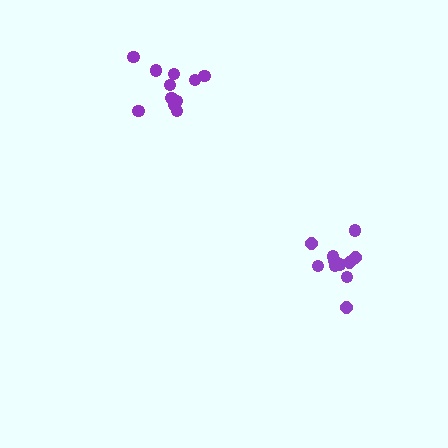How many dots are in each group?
Group 1: 11 dots, Group 2: 12 dots (23 total).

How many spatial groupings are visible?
There are 2 spatial groupings.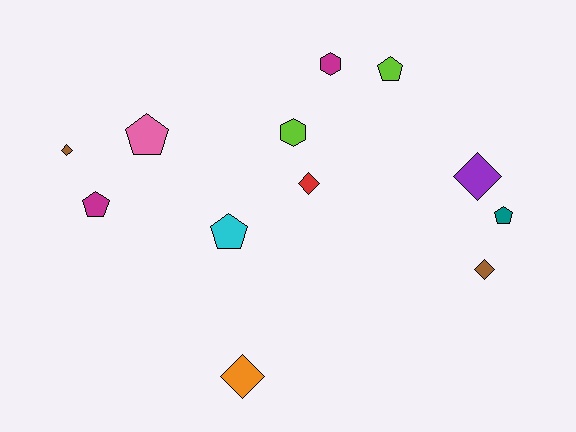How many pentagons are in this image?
There are 5 pentagons.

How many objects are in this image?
There are 12 objects.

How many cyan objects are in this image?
There is 1 cyan object.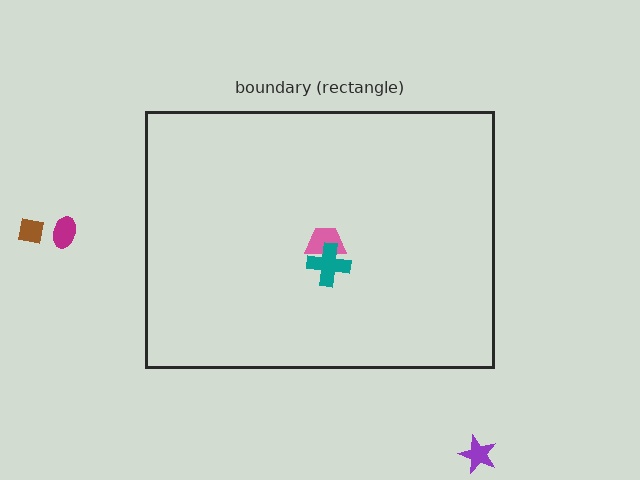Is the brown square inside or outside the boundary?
Outside.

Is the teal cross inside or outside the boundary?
Inside.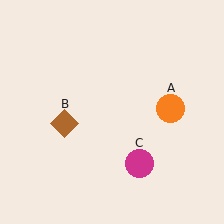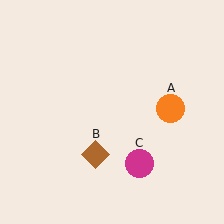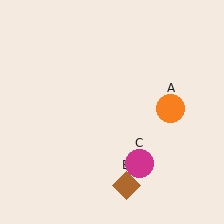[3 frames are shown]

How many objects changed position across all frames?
1 object changed position: brown diamond (object B).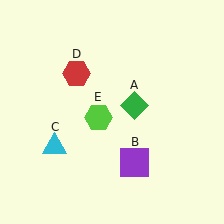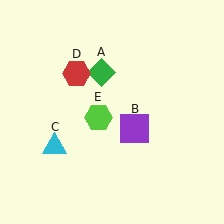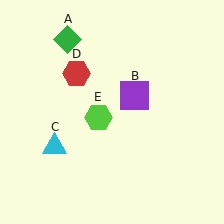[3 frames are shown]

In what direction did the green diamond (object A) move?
The green diamond (object A) moved up and to the left.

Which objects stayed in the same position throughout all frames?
Cyan triangle (object C) and red hexagon (object D) and lime hexagon (object E) remained stationary.